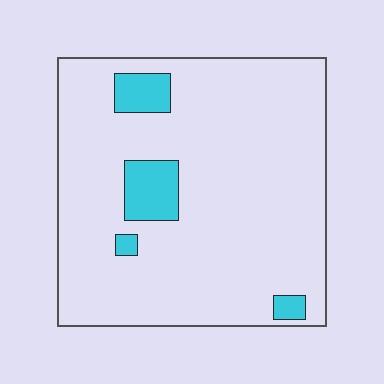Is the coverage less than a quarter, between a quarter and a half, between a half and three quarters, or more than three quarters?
Less than a quarter.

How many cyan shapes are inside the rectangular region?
4.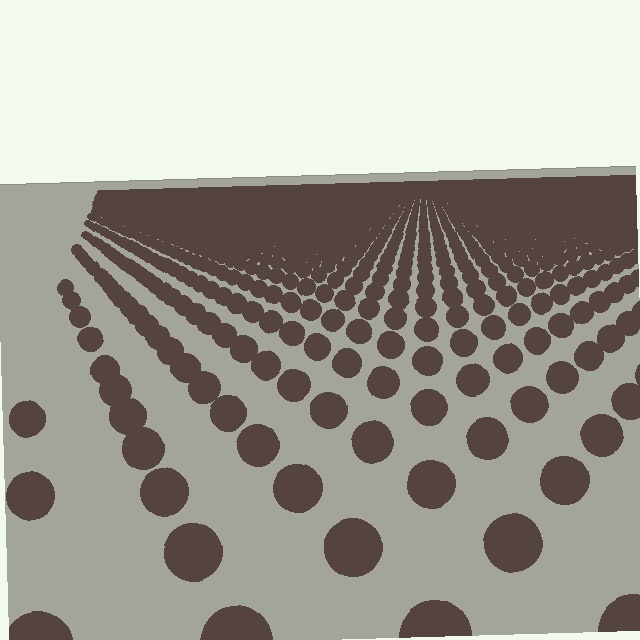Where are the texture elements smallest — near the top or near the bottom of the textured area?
Near the top.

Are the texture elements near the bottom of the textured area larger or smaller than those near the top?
Larger. Near the bottom, elements are closer to the viewer and appear at a bigger on-screen size.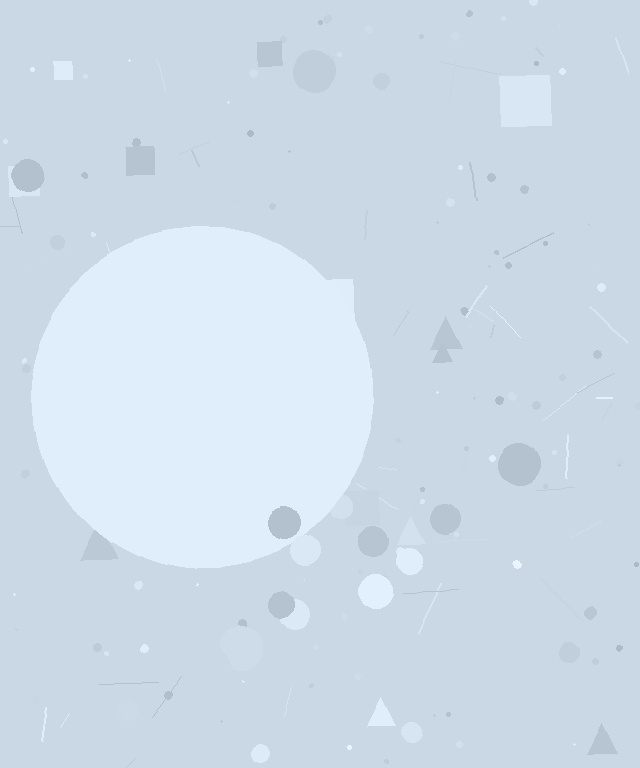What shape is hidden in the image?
A circle is hidden in the image.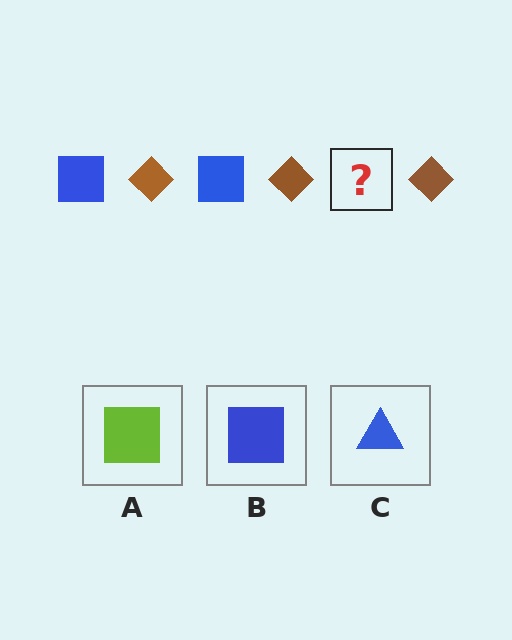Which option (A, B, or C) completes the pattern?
B.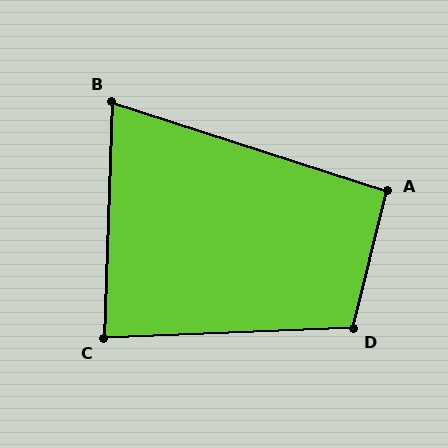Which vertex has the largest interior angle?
D, at approximately 106 degrees.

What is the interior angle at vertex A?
Approximately 94 degrees (approximately right).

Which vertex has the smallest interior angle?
B, at approximately 74 degrees.